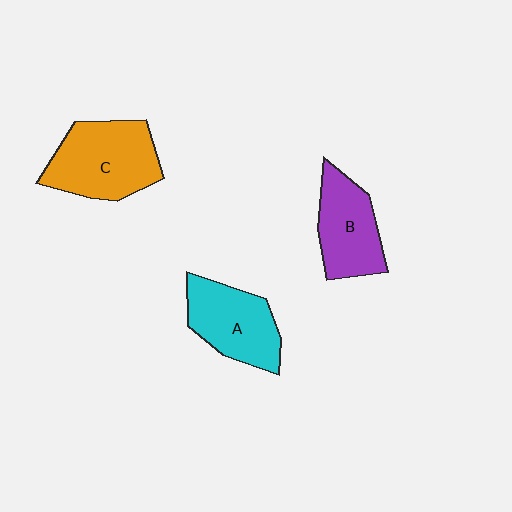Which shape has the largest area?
Shape C (orange).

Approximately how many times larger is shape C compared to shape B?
Approximately 1.3 times.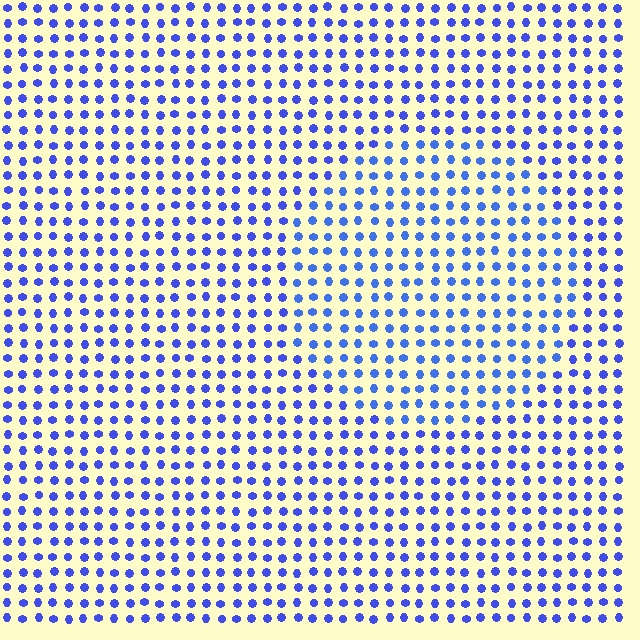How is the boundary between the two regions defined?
The boundary is defined purely by a slight shift in hue (about 13 degrees). Spacing, size, and orientation are identical on both sides.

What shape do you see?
I see a circle.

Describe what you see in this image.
The image is filled with small blue elements in a uniform arrangement. A circle-shaped region is visible where the elements are tinted to a slightly different hue, forming a subtle color boundary.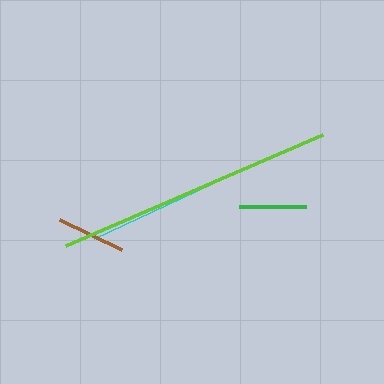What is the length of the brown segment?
The brown segment is approximately 68 pixels long.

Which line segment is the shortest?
The green line is the shortest at approximately 68 pixels.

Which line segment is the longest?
The lime line is the longest at approximately 280 pixels.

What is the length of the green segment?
The green segment is approximately 68 pixels long.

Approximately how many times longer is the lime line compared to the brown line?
The lime line is approximately 4.1 times the length of the brown line.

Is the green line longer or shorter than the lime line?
The lime line is longer than the green line.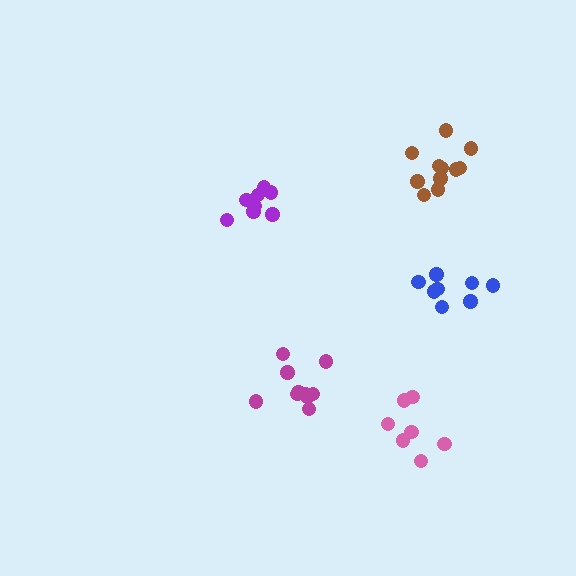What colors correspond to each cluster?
The clusters are colored: magenta, purple, brown, pink, blue.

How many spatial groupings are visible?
There are 5 spatial groupings.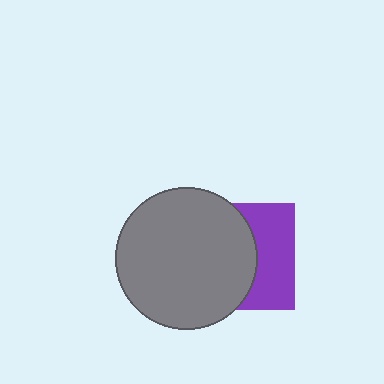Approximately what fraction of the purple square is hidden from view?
Roughly 58% of the purple square is hidden behind the gray circle.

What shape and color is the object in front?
The object in front is a gray circle.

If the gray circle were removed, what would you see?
You would see the complete purple square.